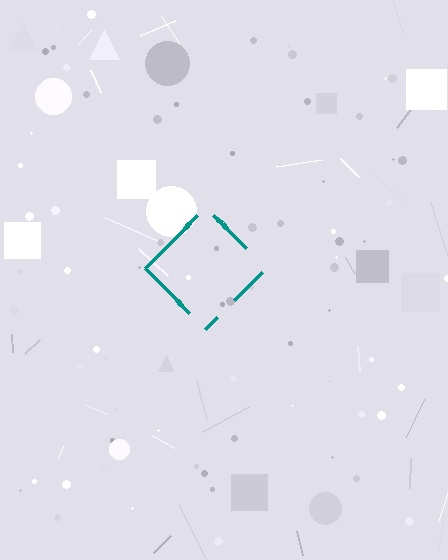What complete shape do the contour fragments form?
The contour fragments form a diamond.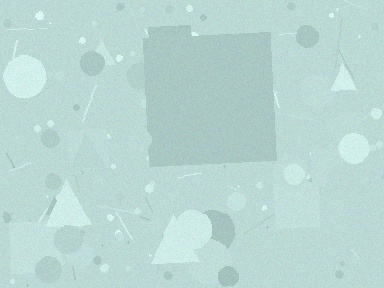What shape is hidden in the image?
A square is hidden in the image.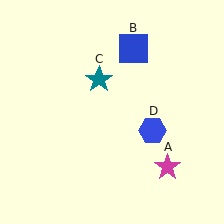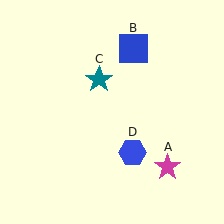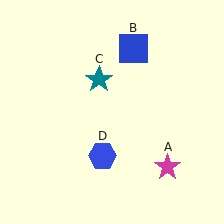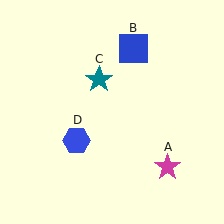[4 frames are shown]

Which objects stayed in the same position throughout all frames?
Magenta star (object A) and blue square (object B) and teal star (object C) remained stationary.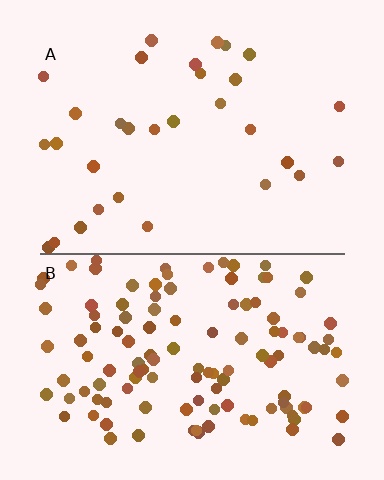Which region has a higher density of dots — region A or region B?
B (the bottom).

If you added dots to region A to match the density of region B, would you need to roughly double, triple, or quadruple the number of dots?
Approximately quadruple.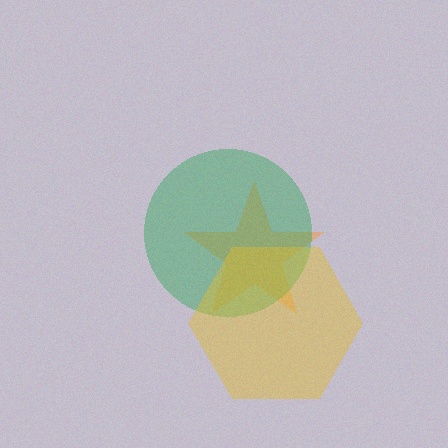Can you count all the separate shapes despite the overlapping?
Yes, there are 3 separate shapes.